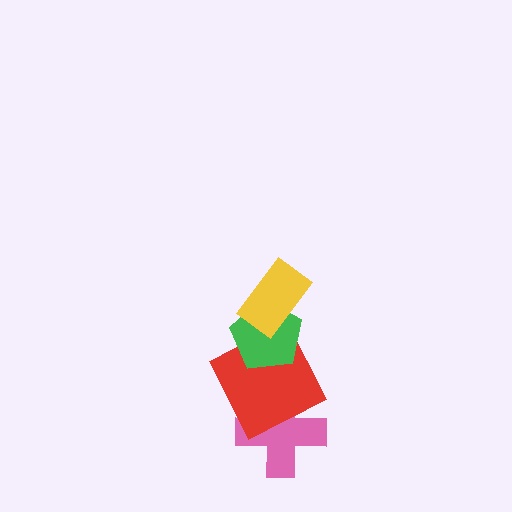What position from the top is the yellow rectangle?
The yellow rectangle is 1st from the top.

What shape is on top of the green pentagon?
The yellow rectangle is on top of the green pentagon.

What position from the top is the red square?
The red square is 3rd from the top.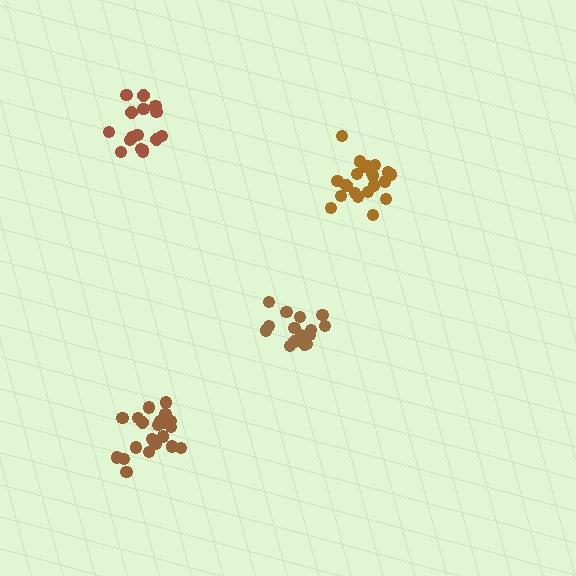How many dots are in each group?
Group 1: 16 dots, Group 2: 15 dots, Group 3: 21 dots, Group 4: 21 dots (73 total).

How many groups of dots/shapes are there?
There are 4 groups.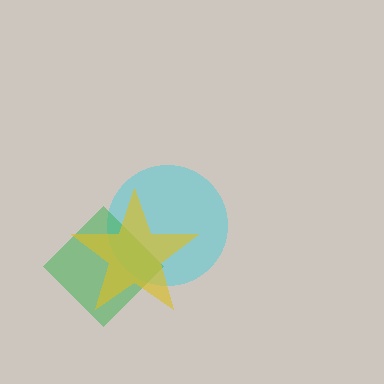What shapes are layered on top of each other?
The layered shapes are: a cyan circle, a green diamond, a yellow star.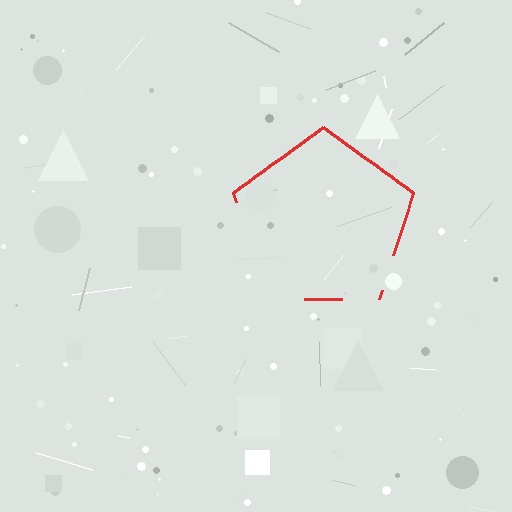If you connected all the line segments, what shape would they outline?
They would outline a pentagon.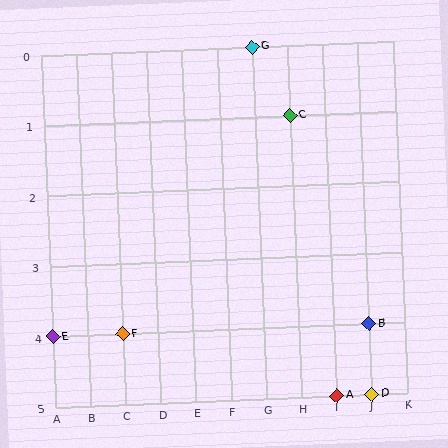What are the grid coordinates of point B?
Point B is at grid coordinates (J, 4).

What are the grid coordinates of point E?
Point E is at grid coordinates (A, 4).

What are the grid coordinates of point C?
Point C is at grid coordinates (H, 1).